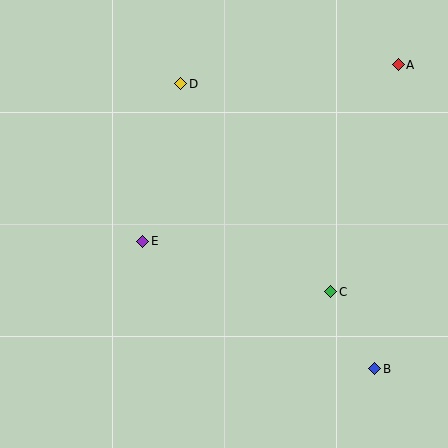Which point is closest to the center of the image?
Point E at (143, 241) is closest to the center.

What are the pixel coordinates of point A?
Point A is at (398, 65).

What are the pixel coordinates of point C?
Point C is at (331, 292).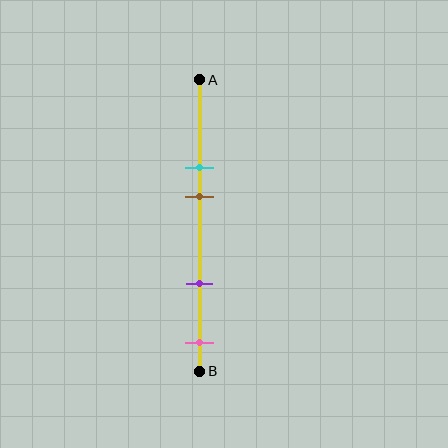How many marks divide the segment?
There are 4 marks dividing the segment.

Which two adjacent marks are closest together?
The cyan and brown marks are the closest adjacent pair.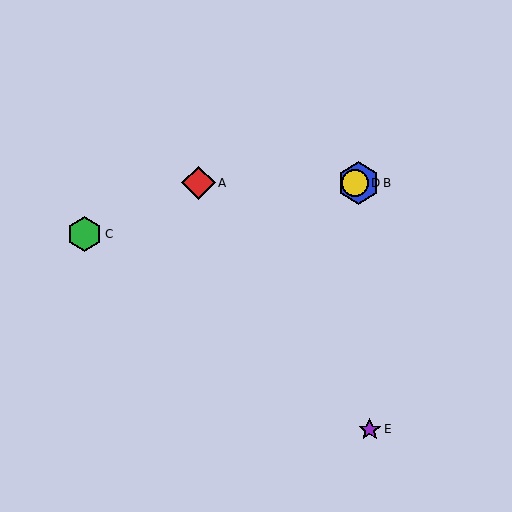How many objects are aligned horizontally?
3 objects (A, B, D) are aligned horizontally.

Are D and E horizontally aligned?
No, D is at y≈183 and E is at y≈429.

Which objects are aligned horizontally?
Objects A, B, D are aligned horizontally.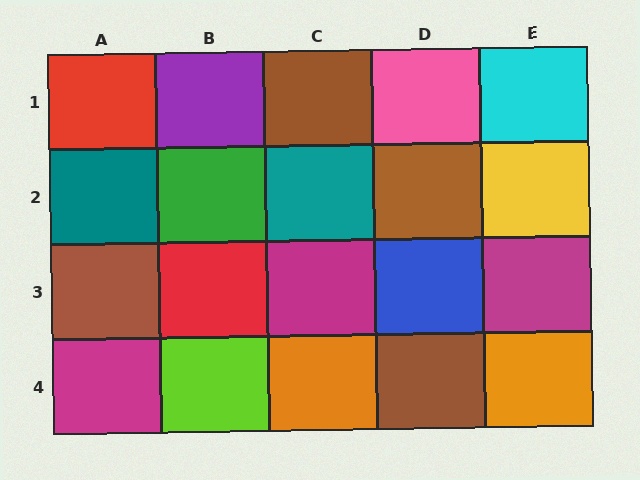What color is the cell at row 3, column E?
Magenta.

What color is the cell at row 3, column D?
Blue.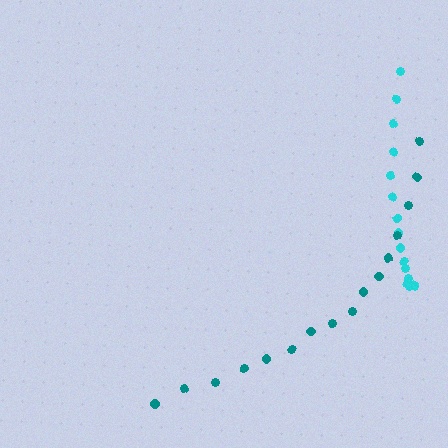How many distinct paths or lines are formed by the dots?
There are 2 distinct paths.